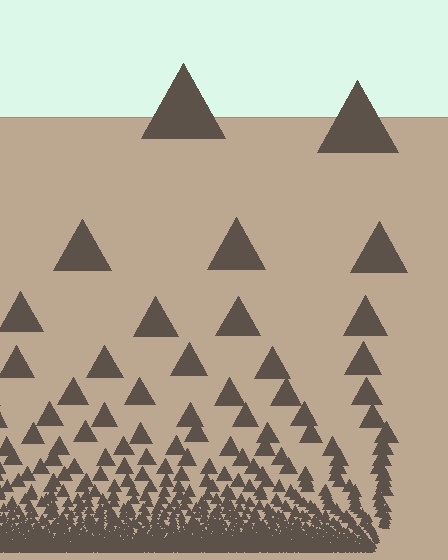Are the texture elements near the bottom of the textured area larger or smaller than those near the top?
Smaller. The gradient is inverted — elements near the bottom are smaller and denser.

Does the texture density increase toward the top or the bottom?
Density increases toward the bottom.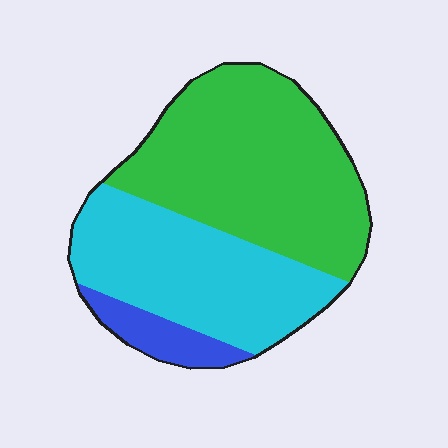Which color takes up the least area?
Blue, at roughly 10%.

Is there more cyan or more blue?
Cyan.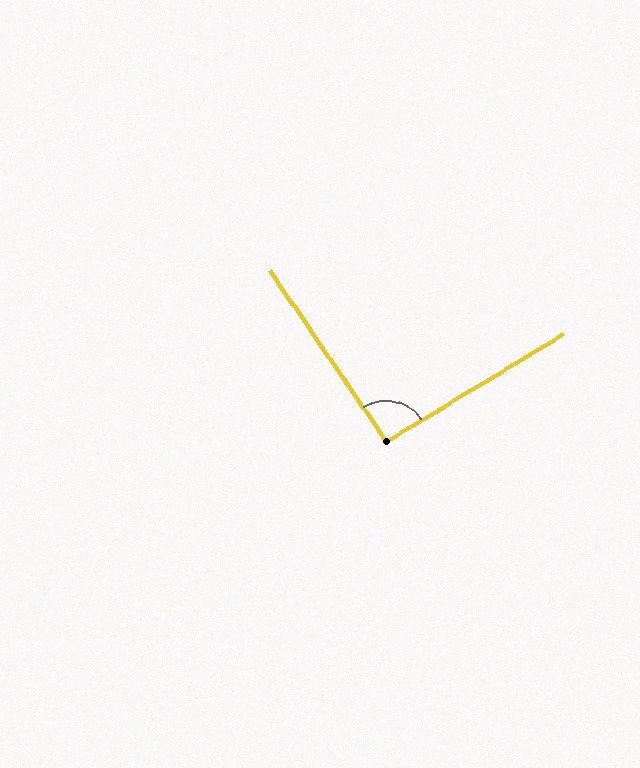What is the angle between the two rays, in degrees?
Approximately 93 degrees.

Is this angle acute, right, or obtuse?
It is approximately a right angle.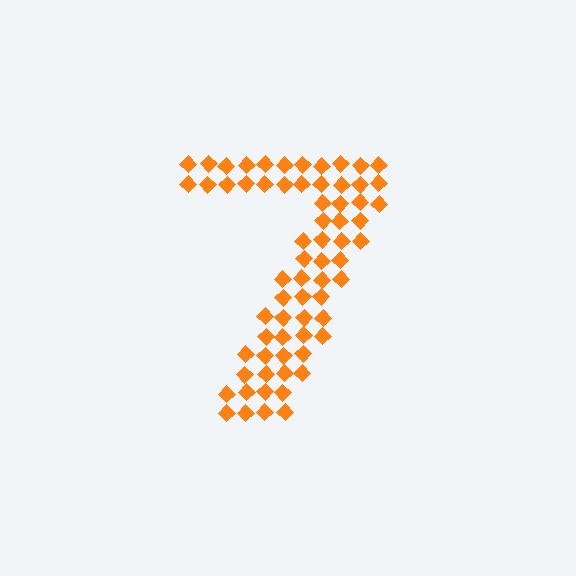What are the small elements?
The small elements are diamonds.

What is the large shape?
The large shape is the digit 7.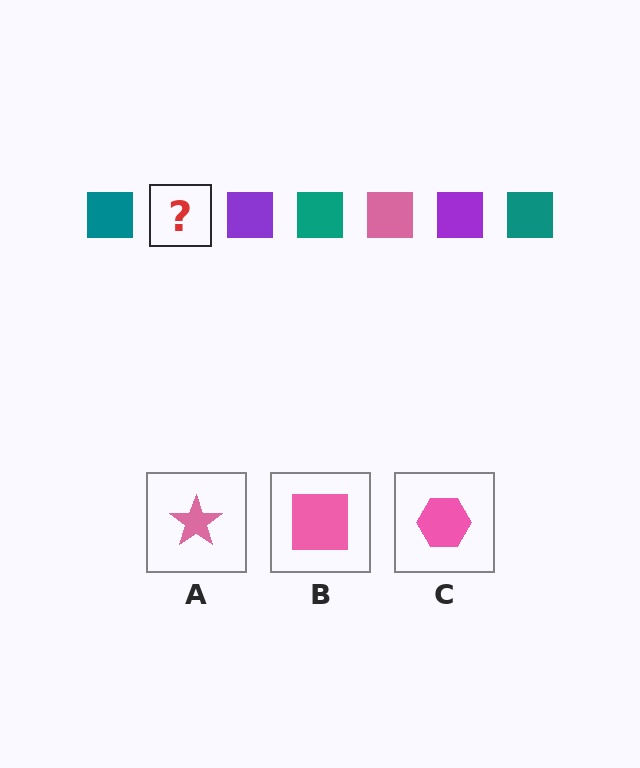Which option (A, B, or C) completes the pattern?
B.